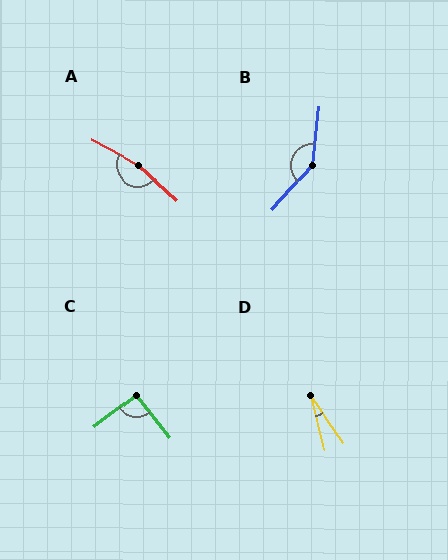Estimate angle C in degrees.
Approximately 90 degrees.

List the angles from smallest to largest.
D (21°), C (90°), B (144°), A (165°).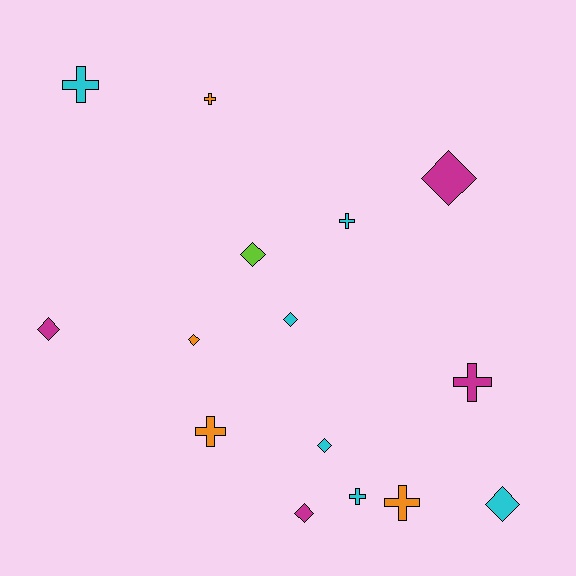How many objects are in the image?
There are 15 objects.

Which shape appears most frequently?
Diamond, with 8 objects.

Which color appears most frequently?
Cyan, with 6 objects.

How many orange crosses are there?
There are 3 orange crosses.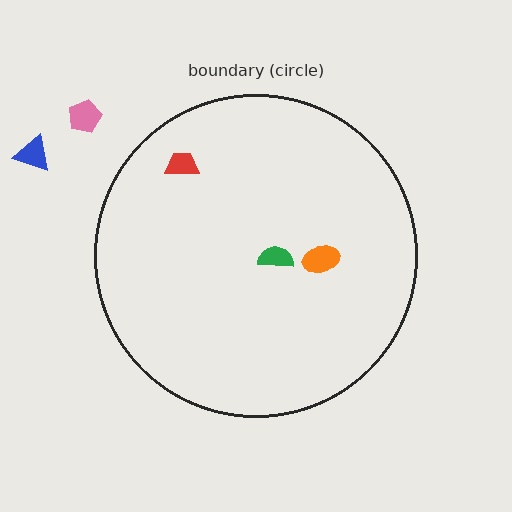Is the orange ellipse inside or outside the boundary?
Inside.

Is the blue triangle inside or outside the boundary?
Outside.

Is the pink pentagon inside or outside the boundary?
Outside.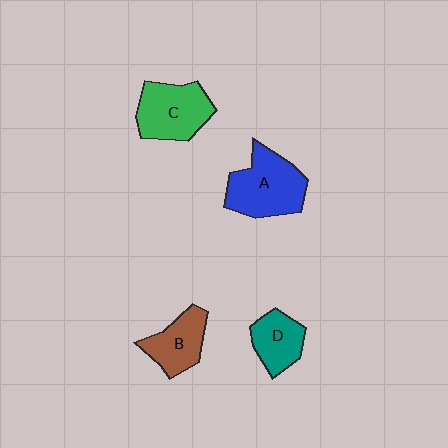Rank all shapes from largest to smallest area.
From largest to smallest: A (blue), C (green), B (brown), D (teal).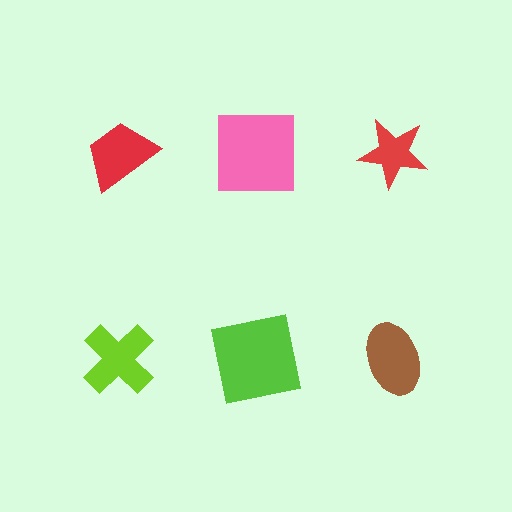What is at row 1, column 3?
A red star.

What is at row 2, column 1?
A lime cross.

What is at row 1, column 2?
A pink square.